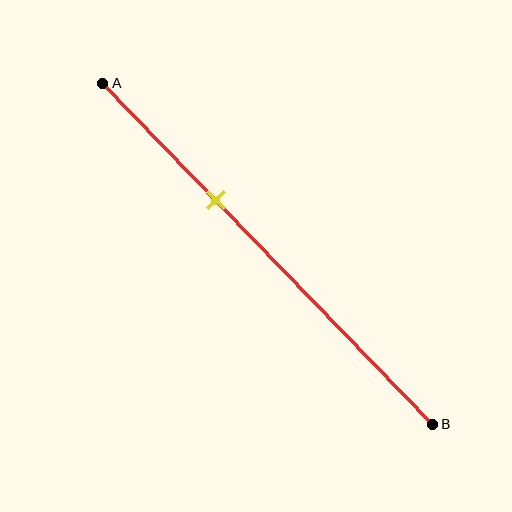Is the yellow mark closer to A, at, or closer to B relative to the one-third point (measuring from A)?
The yellow mark is approximately at the one-third point of segment AB.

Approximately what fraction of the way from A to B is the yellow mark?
The yellow mark is approximately 35% of the way from A to B.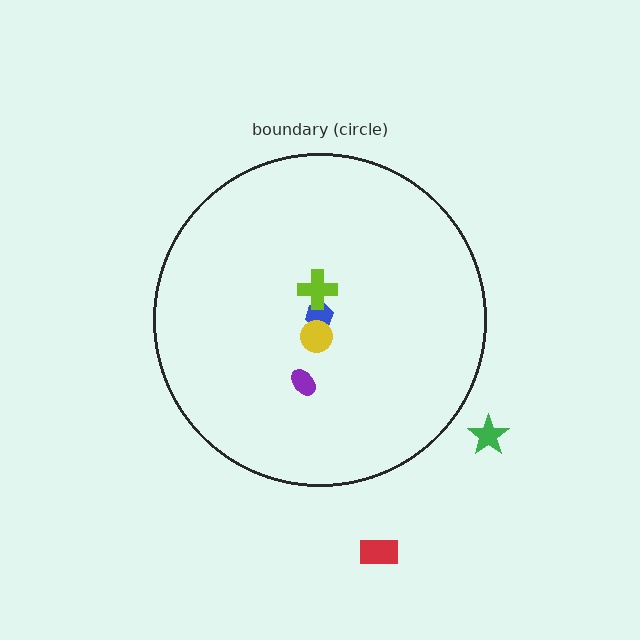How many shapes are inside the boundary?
4 inside, 2 outside.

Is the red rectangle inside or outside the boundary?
Outside.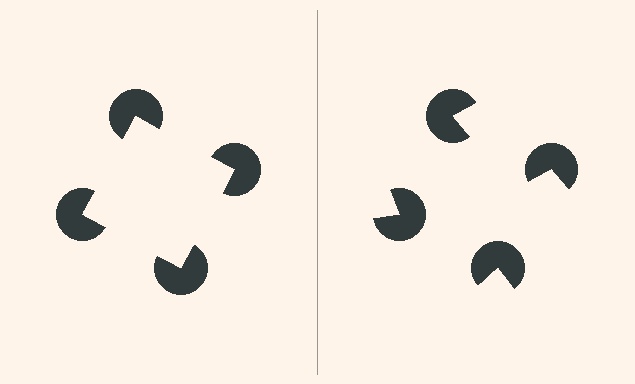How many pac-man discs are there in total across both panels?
8 — 4 on each side.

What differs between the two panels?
The pac-man discs are positioned identically on both sides; only the wedge orientations differ. On the left they align to a square; on the right they are misaligned.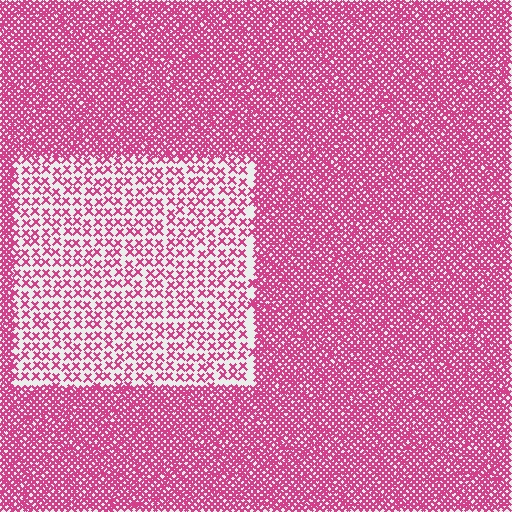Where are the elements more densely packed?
The elements are more densely packed outside the rectangle boundary.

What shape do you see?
I see a rectangle.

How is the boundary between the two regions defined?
The boundary is defined by a change in element density (approximately 2.7x ratio). All elements are the same color, size, and shape.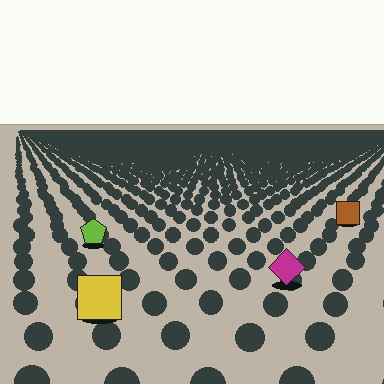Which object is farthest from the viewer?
The brown square is farthest from the viewer. It appears smaller and the ground texture around it is denser.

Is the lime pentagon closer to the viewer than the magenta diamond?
No. The magenta diamond is closer — you can tell from the texture gradient: the ground texture is coarser near it.